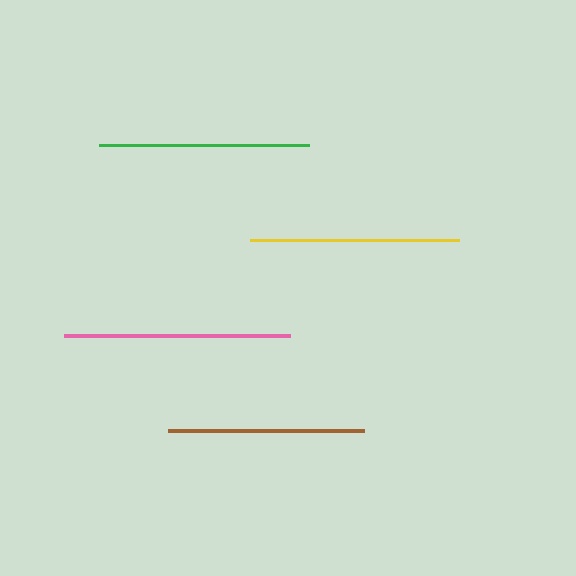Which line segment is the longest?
The pink line is the longest at approximately 225 pixels.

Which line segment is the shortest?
The brown line is the shortest at approximately 196 pixels.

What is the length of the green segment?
The green segment is approximately 210 pixels long.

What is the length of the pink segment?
The pink segment is approximately 225 pixels long.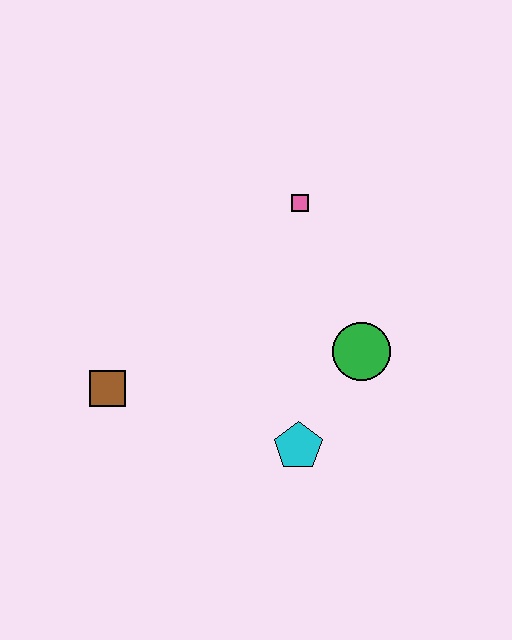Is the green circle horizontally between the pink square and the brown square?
No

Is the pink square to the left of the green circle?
Yes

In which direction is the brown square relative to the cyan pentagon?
The brown square is to the left of the cyan pentagon.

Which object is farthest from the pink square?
The brown square is farthest from the pink square.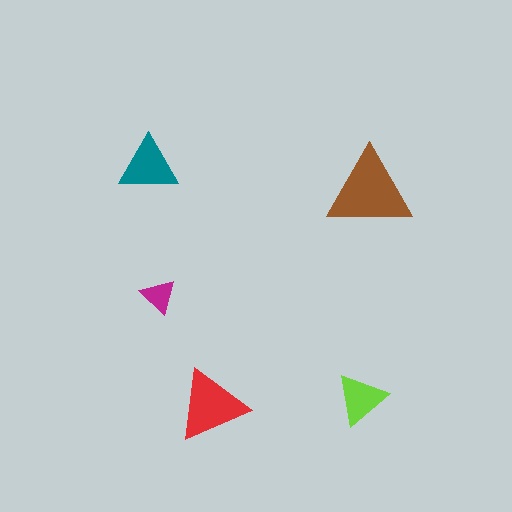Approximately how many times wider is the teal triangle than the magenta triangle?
About 1.5 times wider.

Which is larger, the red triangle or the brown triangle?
The brown one.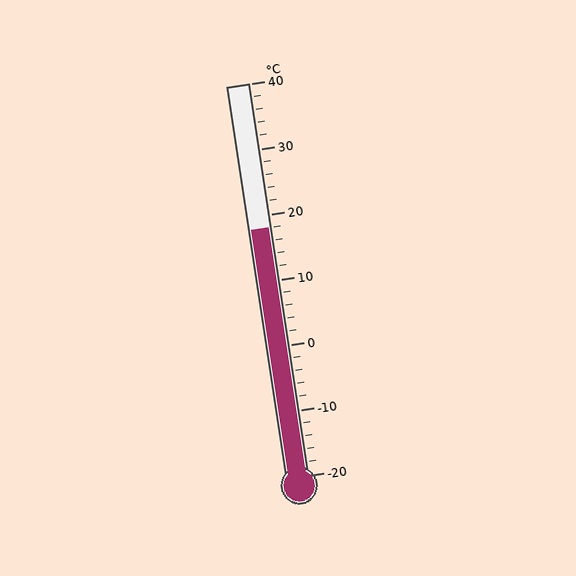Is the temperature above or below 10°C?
The temperature is above 10°C.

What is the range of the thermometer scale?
The thermometer scale ranges from -20°C to 40°C.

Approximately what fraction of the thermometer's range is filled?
The thermometer is filled to approximately 65% of its range.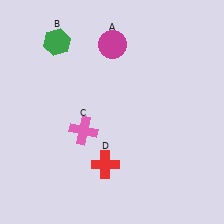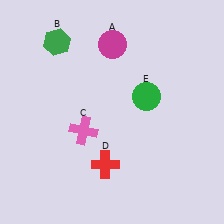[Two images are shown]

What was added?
A green circle (E) was added in Image 2.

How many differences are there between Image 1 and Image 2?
There is 1 difference between the two images.